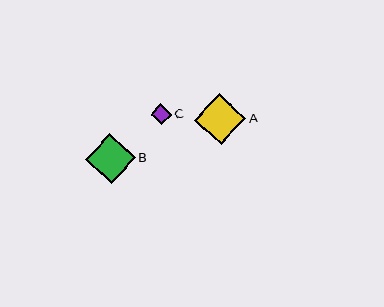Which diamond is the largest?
Diamond A is the largest with a size of approximately 51 pixels.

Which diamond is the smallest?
Diamond C is the smallest with a size of approximately 21 pixels.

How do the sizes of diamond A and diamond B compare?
Diamond A and diamond B are approximately the same size.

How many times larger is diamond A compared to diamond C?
Diamond A is approximately 2.4 times the size of diamond C.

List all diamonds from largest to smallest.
From largest to smallest: A, B, C.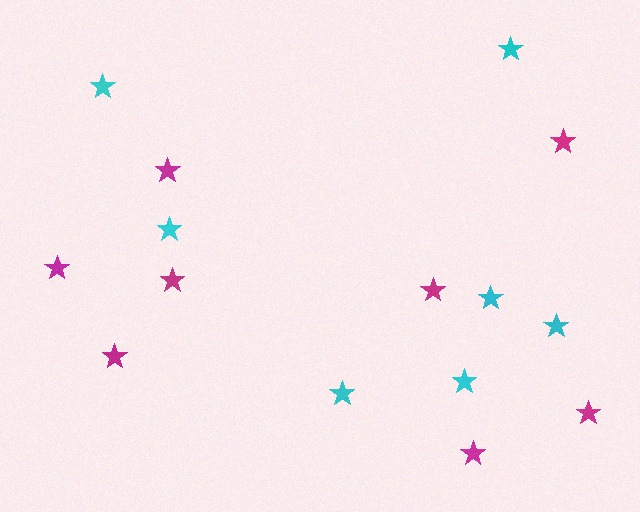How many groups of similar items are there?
There are 2 groups: one group of cyan stars (7) and one group of magenta stars (8).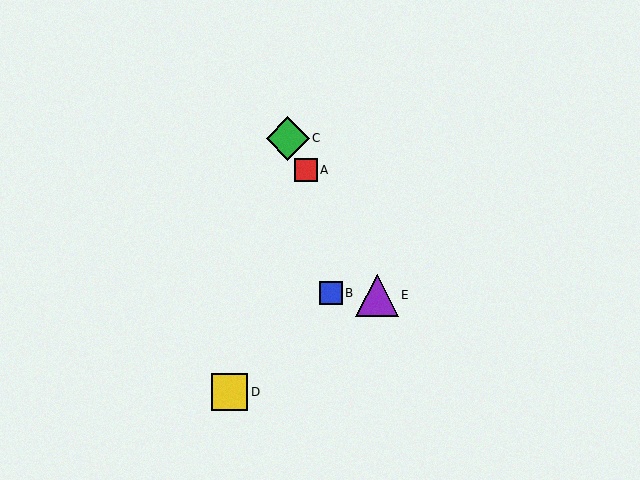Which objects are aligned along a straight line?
Objects A, C, E are aligned along a straight line.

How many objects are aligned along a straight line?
3 objects (A, C, E) are aligned along a straight line.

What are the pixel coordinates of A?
Object A is at (306, 170).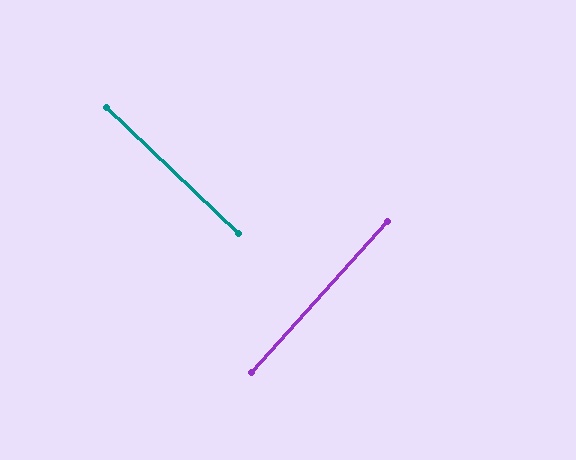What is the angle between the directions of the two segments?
Approximately 88 degrees.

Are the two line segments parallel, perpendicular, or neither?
Perpendicular — they meet at approximately 88°.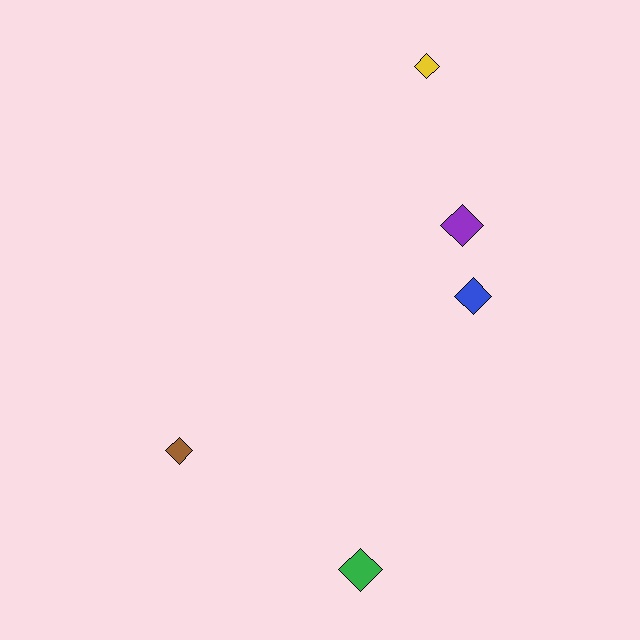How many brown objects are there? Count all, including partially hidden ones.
There is 1 brown object.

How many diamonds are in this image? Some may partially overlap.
There are 5 diamonds.